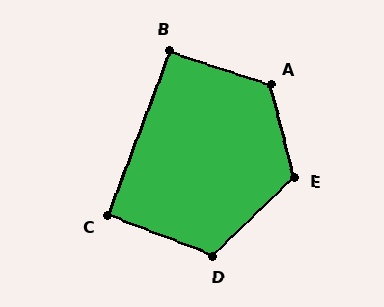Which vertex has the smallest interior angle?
C, at approximately 91 degrees.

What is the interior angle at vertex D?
Approximately 115 degrees (obtuse).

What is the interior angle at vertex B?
Approximately 92 degrees (approximately right).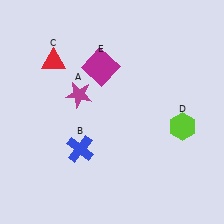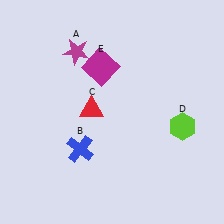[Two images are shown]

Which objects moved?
The objects that moved are: the magenta star (A), the red triangle (C).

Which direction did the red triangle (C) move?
The red triangle (C) moved down.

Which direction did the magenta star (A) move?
The magenta star (A) moved up.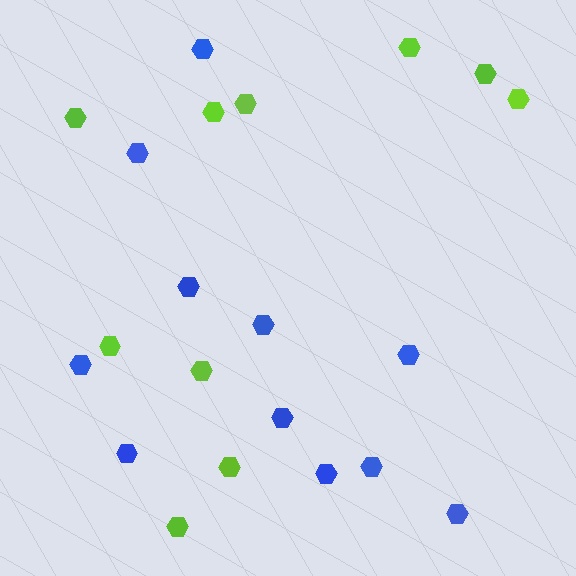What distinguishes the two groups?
There are 2 groups: one group of blue hexagons (11) and one group of lime hexagons (10).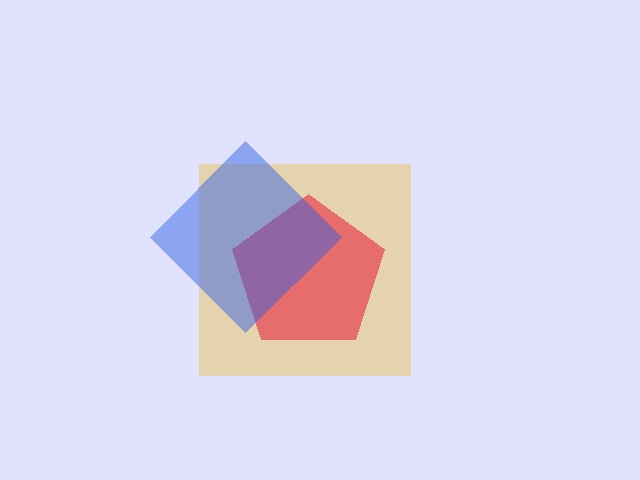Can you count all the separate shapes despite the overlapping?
Yes, there are 3 separate shapes.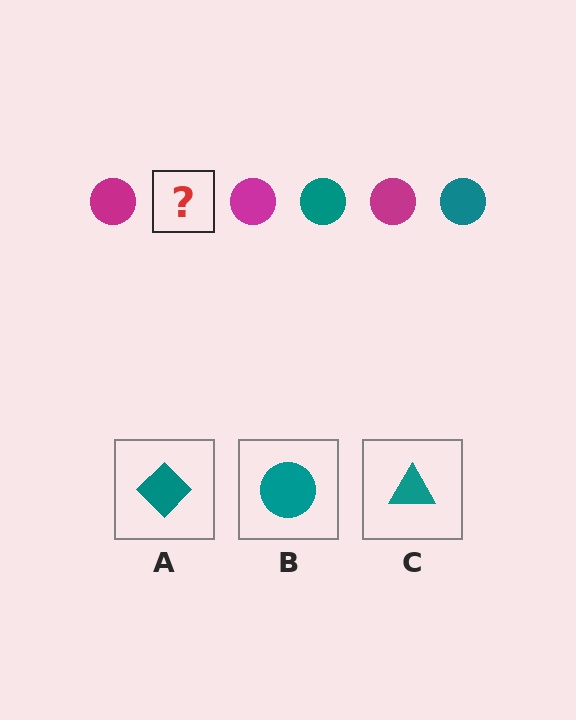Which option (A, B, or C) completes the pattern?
B.